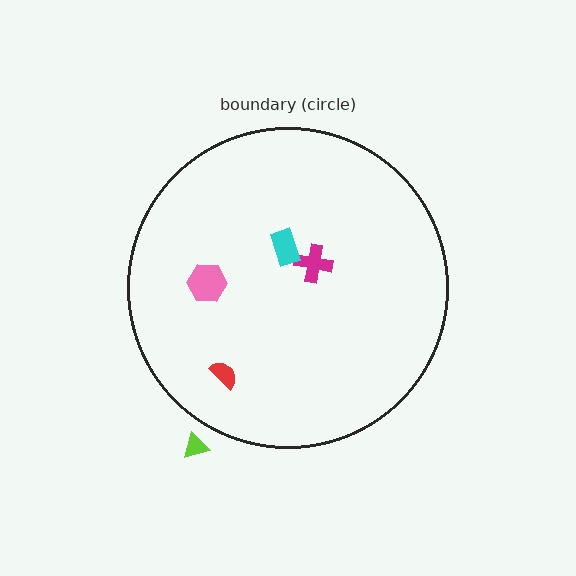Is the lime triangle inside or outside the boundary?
Outside.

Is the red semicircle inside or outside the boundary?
Inside.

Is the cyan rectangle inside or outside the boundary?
Inside.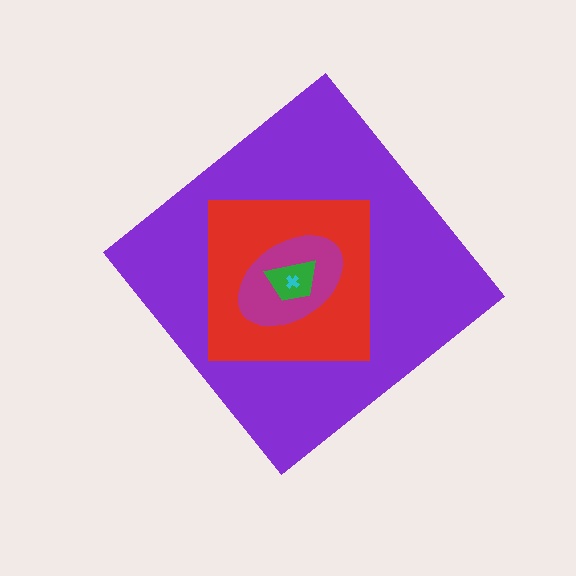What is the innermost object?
The cyan cross.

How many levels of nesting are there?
5.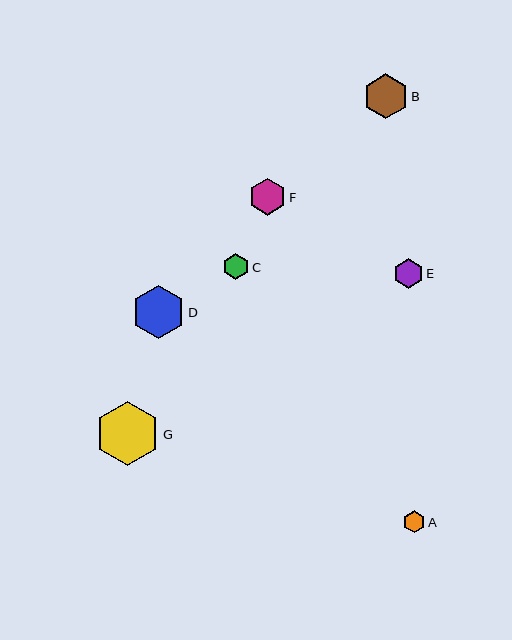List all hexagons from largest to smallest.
From largest to smallest: G, D, B, F, E, C, A.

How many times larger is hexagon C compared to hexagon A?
Hexagon C is approximately 1.2 times the size of hexagon A.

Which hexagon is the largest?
Hexagon G is the largest with a size of approximately 64 pixels.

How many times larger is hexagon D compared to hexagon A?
Hexagon D is approximately 2.4 times the size of hexagon A.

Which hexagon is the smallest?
Hexagon A is the smallest with a size of approximately 22 pixels.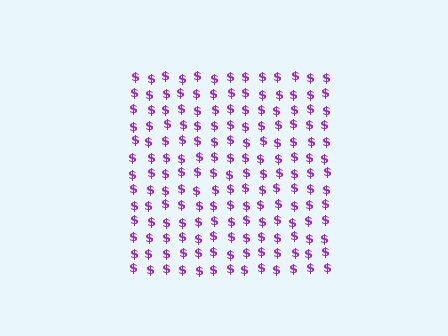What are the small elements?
The small elements are dollar signs.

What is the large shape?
The large shape is a square.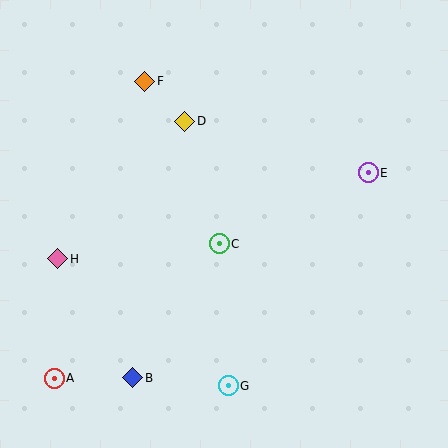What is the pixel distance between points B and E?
The distance between B and E is 312 pixels.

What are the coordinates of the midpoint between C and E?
The midpoint between C and E is at (294, 208).